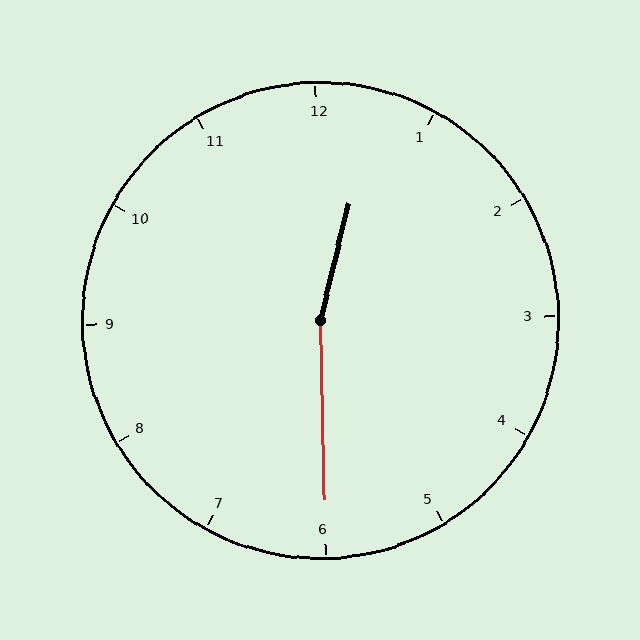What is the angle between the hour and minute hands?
Approximately 165 degrees.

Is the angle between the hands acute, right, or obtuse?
It is obtuse.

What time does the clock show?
12:30.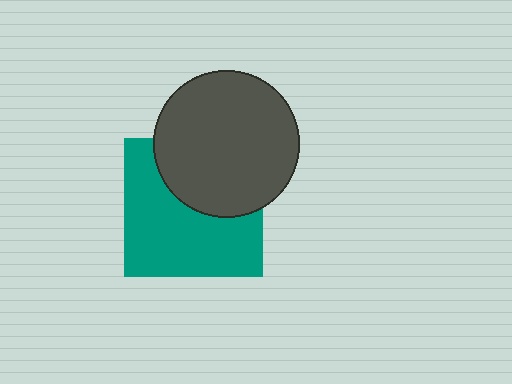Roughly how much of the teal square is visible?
About half of it is visible (roughly 61%).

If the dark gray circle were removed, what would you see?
You would see the complete teal square.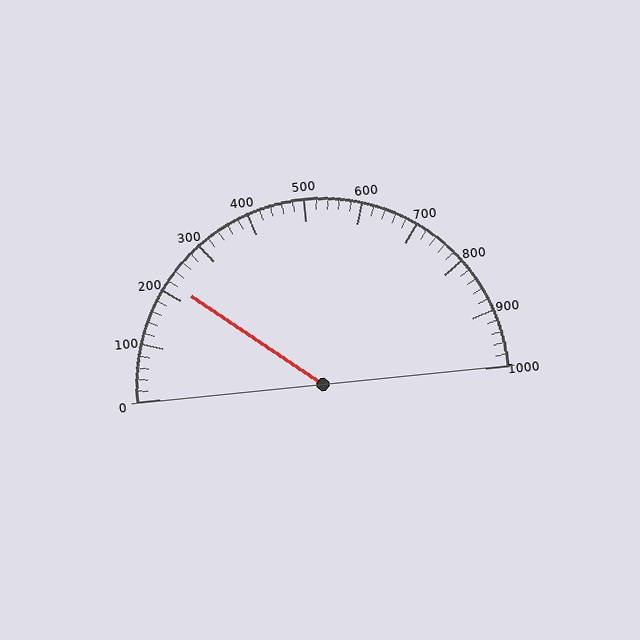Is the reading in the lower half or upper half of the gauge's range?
The reading is in the lower half of the range (0 to 1000).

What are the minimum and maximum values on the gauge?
The gauge ranges from 0 to 1000.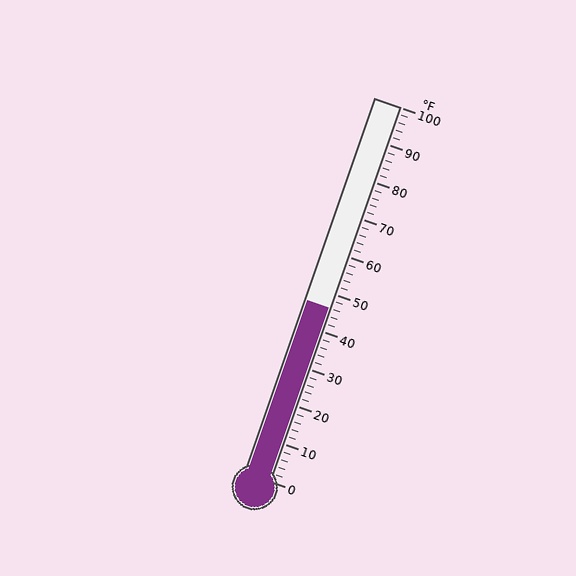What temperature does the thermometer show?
The thermometer shows approximately 46°F.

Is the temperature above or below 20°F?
The temperature is above 20°F.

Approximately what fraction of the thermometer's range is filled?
The thermometer is filled to approximately 45% of its range.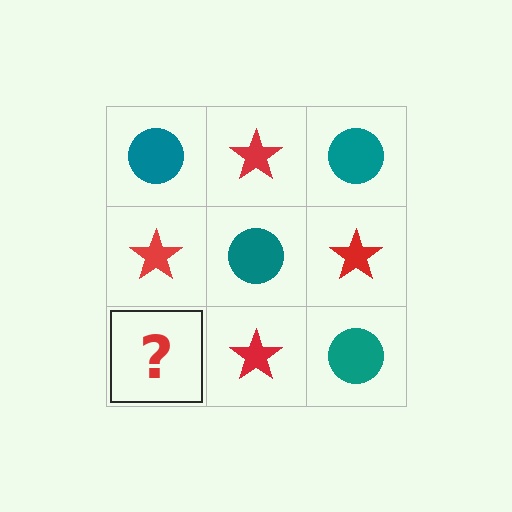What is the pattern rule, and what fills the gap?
The rule is that it alternates teal circle and red star in a checkerboard pattern. The gap should be filled with a teal circle.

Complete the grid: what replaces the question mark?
The question mark should be replaced with a teal circle.